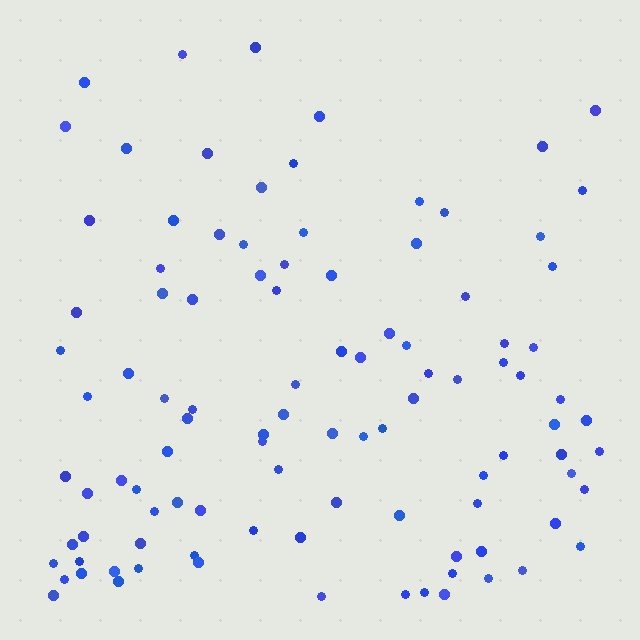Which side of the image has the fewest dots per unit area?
The top.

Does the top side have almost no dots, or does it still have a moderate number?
Still a moderate number, just noticeably fewer than the bottom.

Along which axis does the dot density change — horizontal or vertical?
Vertical.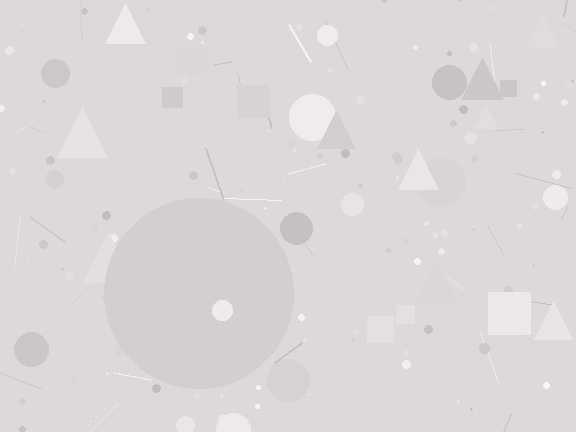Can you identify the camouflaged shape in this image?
The camouflaged shape is a circle.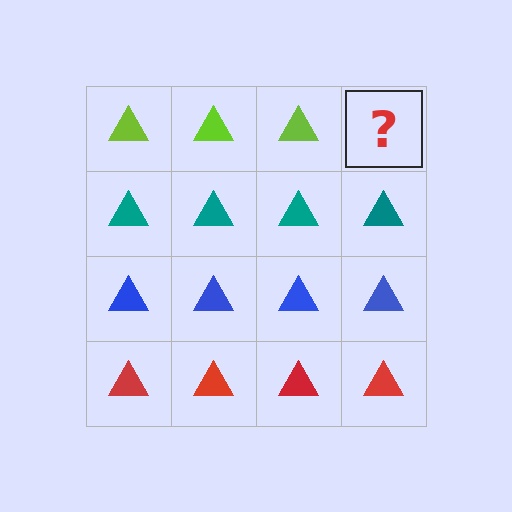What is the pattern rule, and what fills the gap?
The rule is that each row has a consistent color. The gap should be filled with a lime triangle.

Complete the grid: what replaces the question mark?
The question mark should be replaced with a lime triangle.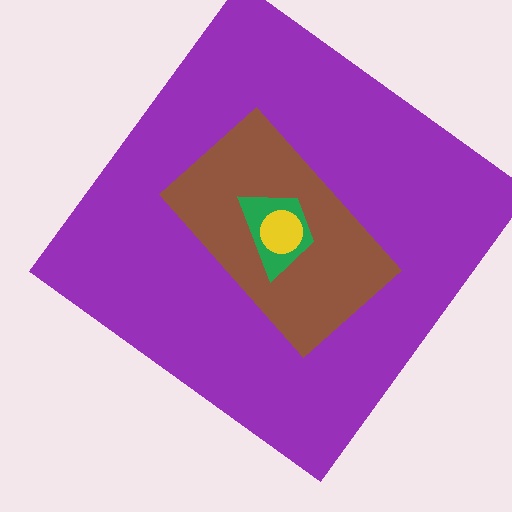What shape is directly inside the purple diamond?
The brown rectangle.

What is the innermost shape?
The yellow circle.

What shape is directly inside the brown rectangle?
The green trapezoid.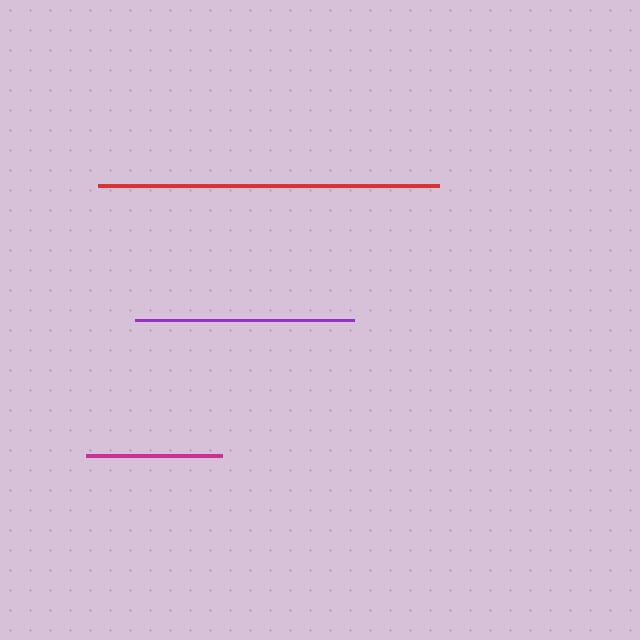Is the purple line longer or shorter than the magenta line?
The purple line is longer than the magenta line.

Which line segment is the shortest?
The magenta line is the shortest at approximately 136 pixels.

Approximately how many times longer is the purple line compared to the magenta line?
The purple line is approximately 1.6 times the length of the magenta line.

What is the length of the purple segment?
The purple segment is approximately 219 pixels long.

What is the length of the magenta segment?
The magenta segment is approximately 136 pixels long.